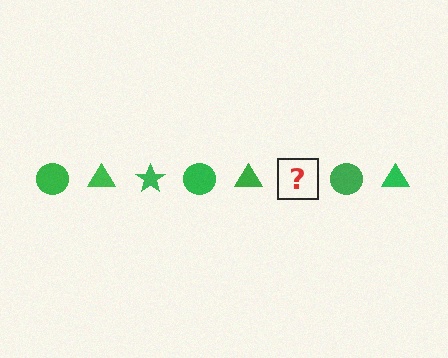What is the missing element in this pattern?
The missing element is a green star.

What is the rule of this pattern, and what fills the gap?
The rule is that the pattern cycles through circle, triangle, star shapes in green. The gap should be filled with a green star.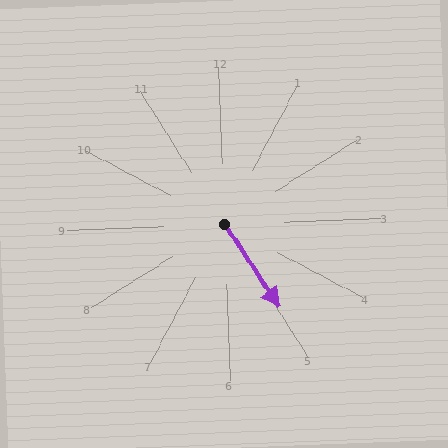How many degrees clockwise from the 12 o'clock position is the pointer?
Approximately 149 degrees.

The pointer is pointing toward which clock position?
Roughly 5 o'clock.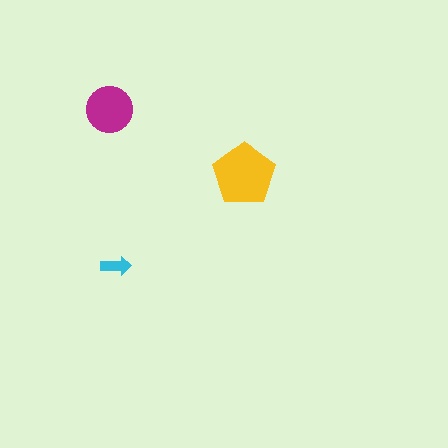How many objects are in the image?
There are 3 objects in the image.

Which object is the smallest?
The cyan arrow.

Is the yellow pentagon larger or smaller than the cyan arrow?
Larger.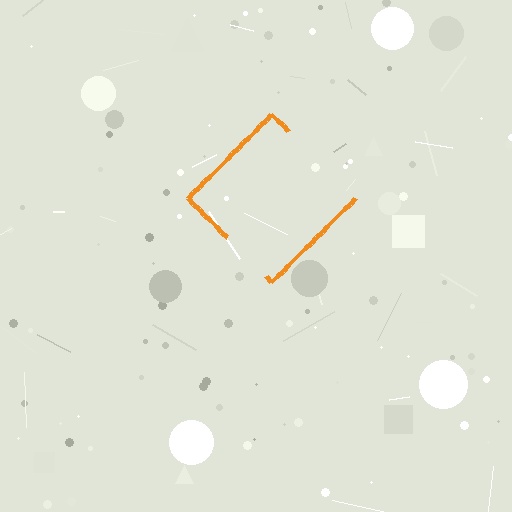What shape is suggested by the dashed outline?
The dashed outline suggests a diamond.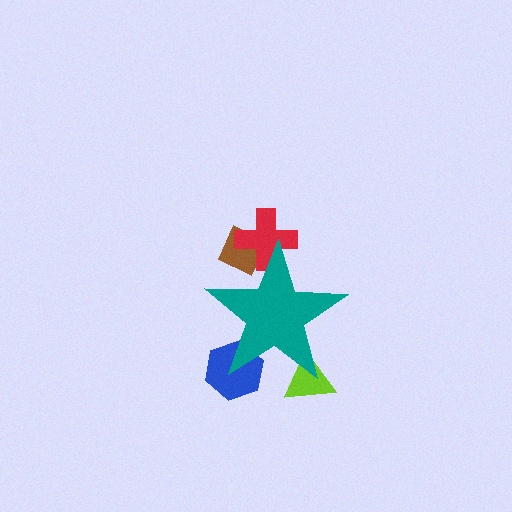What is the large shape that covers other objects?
A teal star.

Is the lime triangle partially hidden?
Yes, the lime triangle is partially hidden behind the teal star.